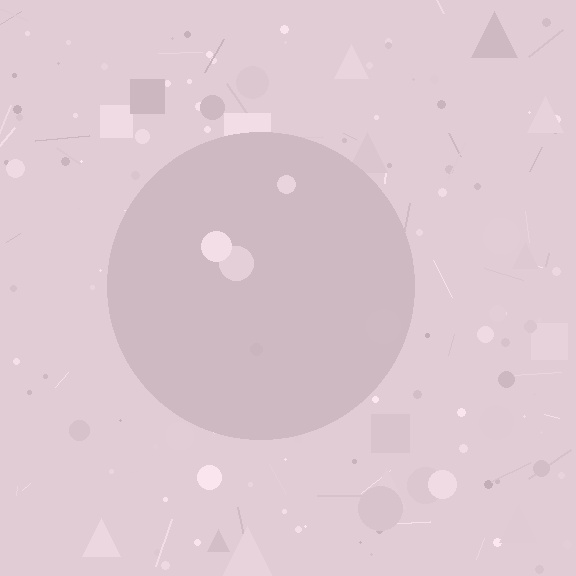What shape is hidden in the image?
A circle is hidden in the image.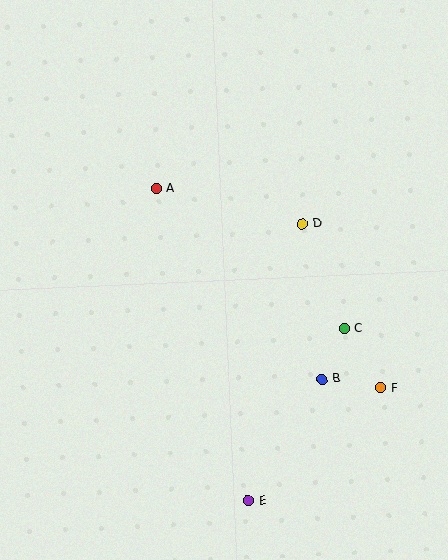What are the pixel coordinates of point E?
Point E is at (249, 501).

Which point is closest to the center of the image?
Point D at (302, 224) is closest to the center.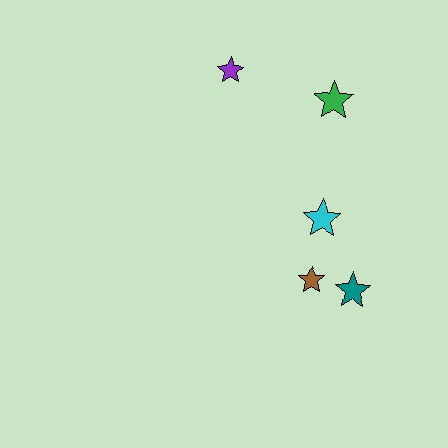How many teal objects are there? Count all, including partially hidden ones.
There is 1 teal object.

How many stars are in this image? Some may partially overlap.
There are 5 stars.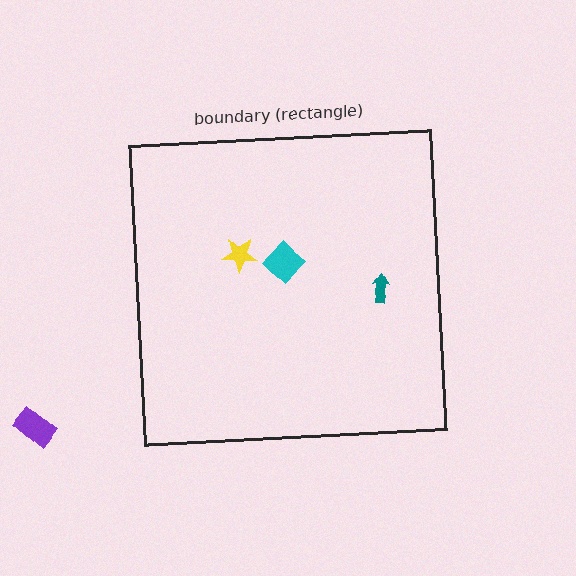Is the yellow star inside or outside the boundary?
Inside.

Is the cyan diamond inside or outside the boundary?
Inside.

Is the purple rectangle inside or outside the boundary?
Outside.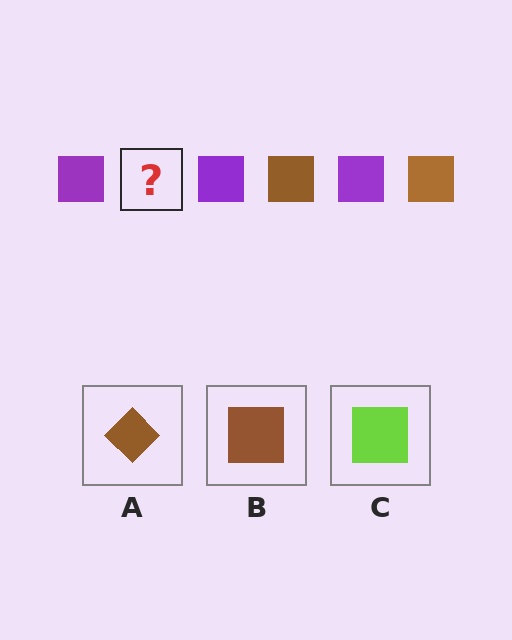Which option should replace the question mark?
Option B.